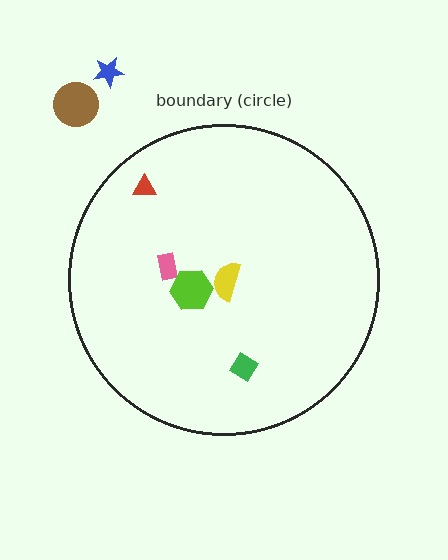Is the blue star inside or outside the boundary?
Outside.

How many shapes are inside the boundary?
5 inside, 2 outside.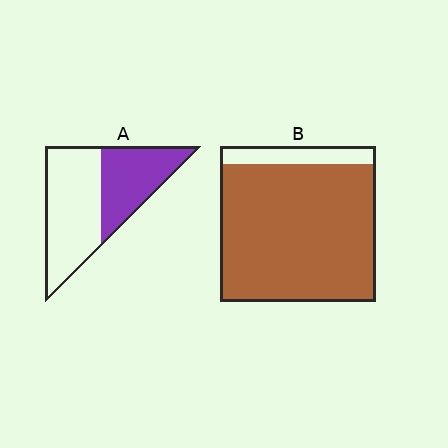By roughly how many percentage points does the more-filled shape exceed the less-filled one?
By roughly 45 percentage points (B over A).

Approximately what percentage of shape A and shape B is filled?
A is approximately 40% and B is approximately 90%.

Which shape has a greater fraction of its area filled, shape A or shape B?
Shape B.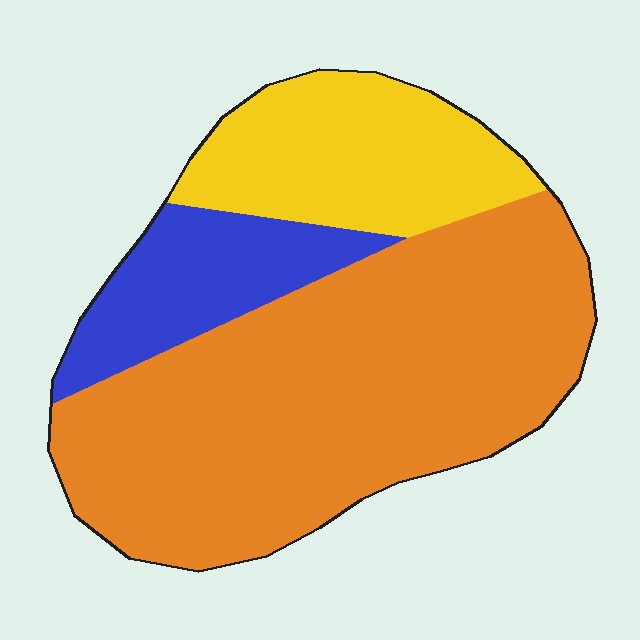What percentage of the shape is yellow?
Yellow takes up between a sixth and a third of the shape.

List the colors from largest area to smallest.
From largest to smallest: orange, yellow, blue.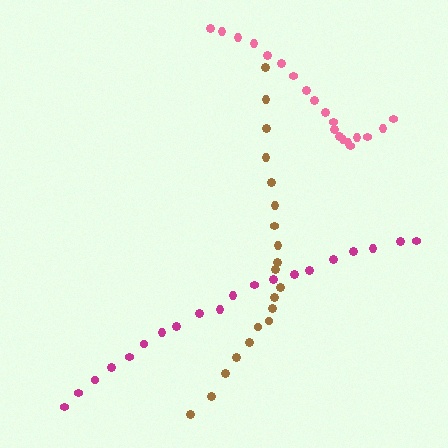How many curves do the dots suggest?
There are 3 distinct paths.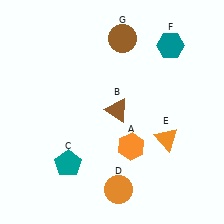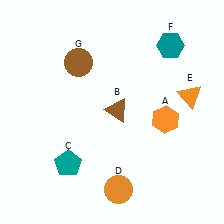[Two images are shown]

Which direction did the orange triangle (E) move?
The orange triangle (E) moved up.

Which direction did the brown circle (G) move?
The brown circle (G) moved left.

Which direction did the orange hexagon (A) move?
The orange hexagon (A) moved right.